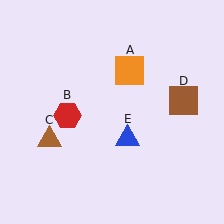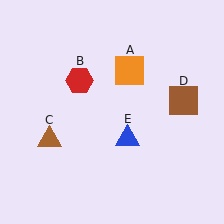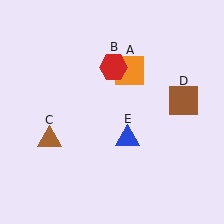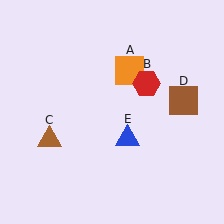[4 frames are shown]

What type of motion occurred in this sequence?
The red hexagon (object B) rotated clockwise around the center of the scene.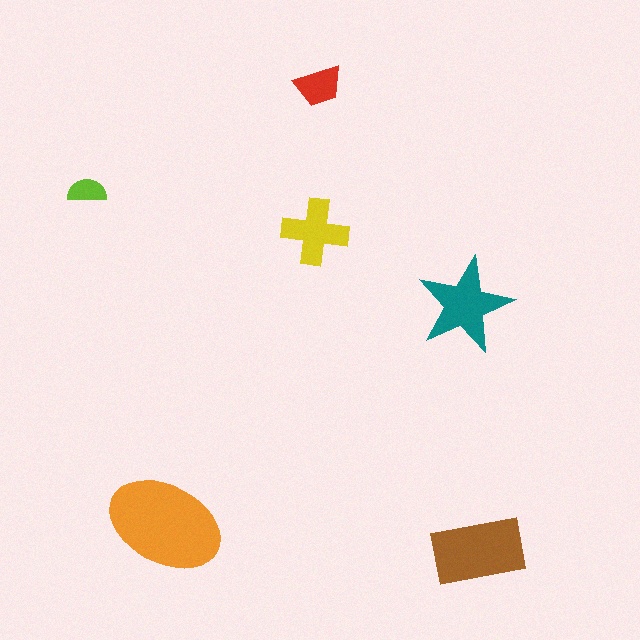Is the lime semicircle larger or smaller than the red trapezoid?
Smaller.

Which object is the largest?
The orange ellipse.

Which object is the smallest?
The lime semicircle.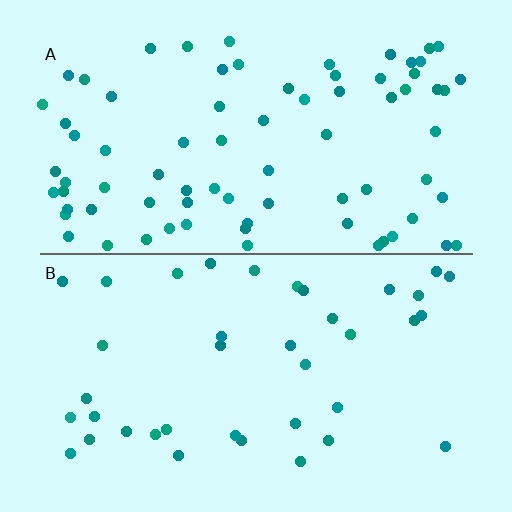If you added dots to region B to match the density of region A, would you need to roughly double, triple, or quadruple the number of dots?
Approximately double.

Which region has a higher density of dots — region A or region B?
A (the top).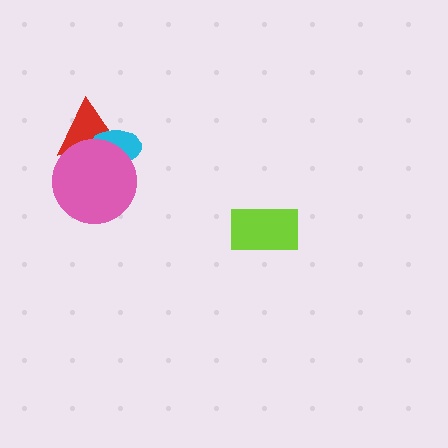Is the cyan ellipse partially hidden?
Yes, it is partially covered by another shape.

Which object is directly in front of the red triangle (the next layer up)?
The cyan ellipse is directly in front of the red triangle.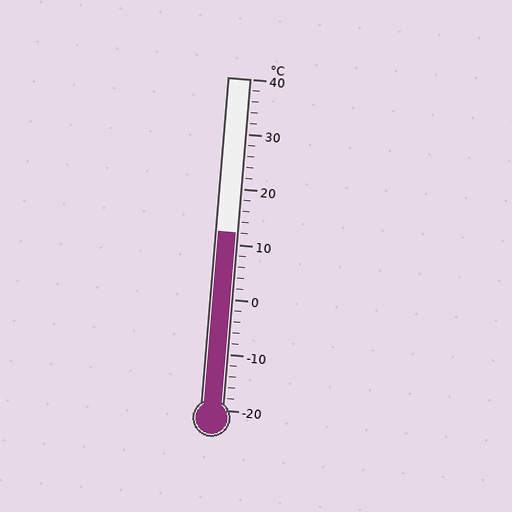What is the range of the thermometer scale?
The thermometer scale ranges from -20°C to 40°C.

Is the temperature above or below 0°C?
The temperature is above 0°C.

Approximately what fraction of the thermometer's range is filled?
The thermometer is filled to approximately 55% of its range.